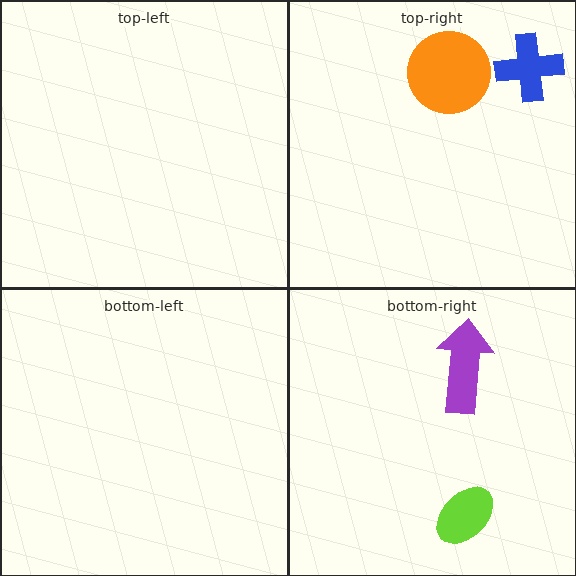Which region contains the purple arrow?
The bottom-right region.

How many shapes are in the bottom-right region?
2.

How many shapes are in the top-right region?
2.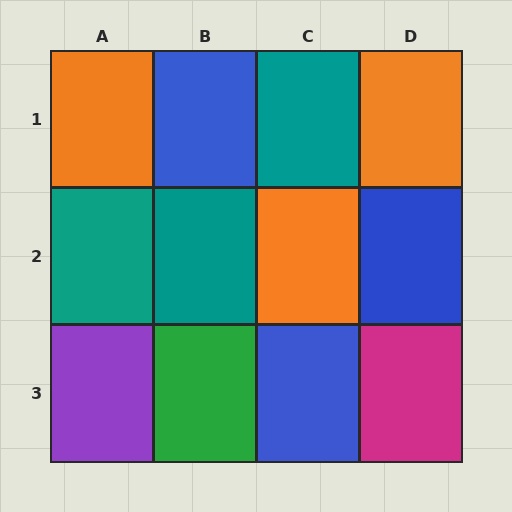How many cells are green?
1 cell is green.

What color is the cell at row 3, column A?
Purple.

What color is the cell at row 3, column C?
Blue.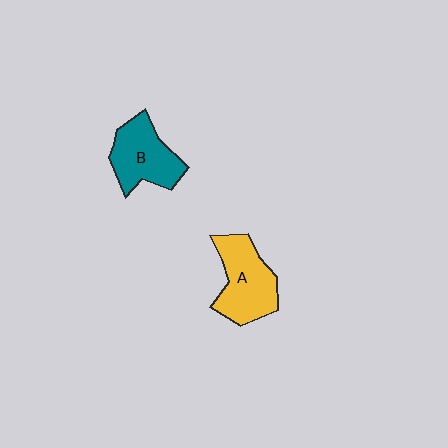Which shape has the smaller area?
Shape B (teal).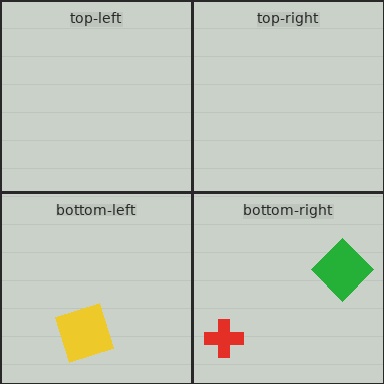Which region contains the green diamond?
The bottom-right region.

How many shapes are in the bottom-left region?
1.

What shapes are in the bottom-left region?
The yellow square.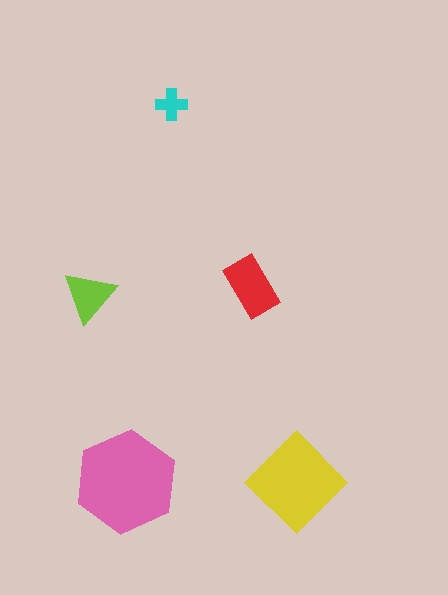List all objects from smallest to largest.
The cyan cross, the lime triangle, the red rectangle, the yellow diamond, the pink hexagon.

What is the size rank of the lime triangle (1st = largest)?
4th.